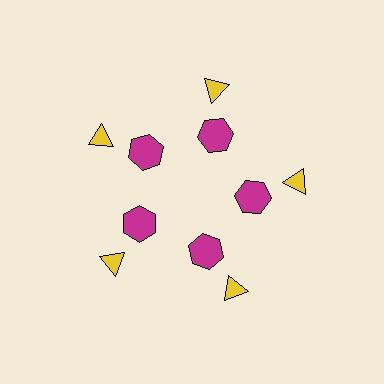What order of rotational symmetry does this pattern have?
This pattern has 5-fold rotational symmetry.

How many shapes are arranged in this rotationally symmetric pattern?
There are 10 shapes, arranged in 5 groups of 2.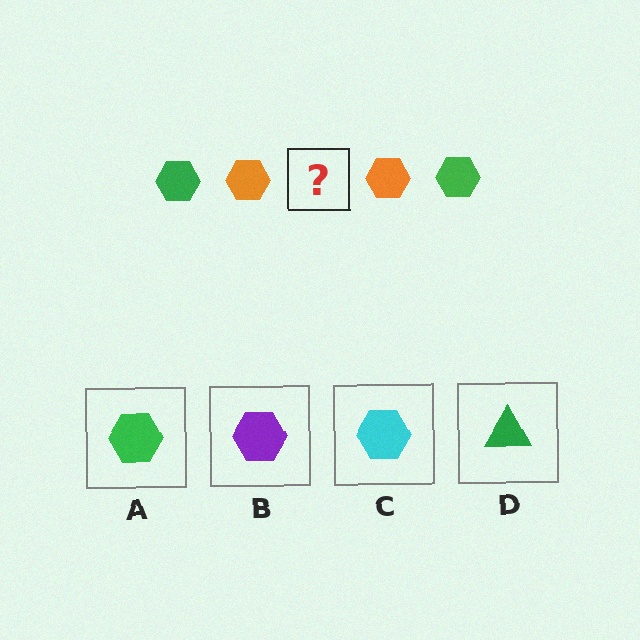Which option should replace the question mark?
Option A.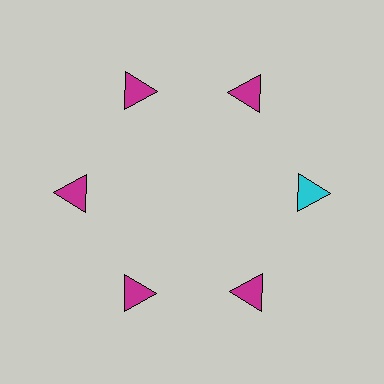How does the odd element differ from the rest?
It has a different color: cyan instead of magenta.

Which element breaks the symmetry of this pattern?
The cyan triangle at roughly the 3 o'clock position breaks the symmetry. All other shapes are magenta triangles.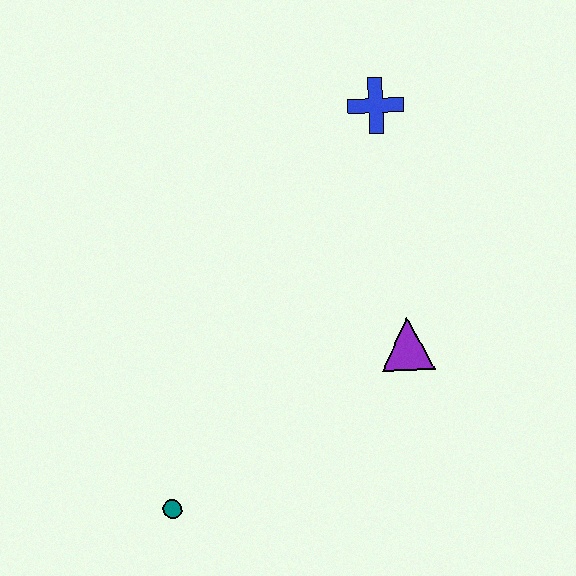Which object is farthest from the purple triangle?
The teal circle is farthest from the purple triangle.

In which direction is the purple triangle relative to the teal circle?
The purple triangle is to the right of the teal circle.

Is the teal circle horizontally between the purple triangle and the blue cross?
No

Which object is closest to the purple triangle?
The blue cross is closest to the purple triangle.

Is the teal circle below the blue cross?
Yes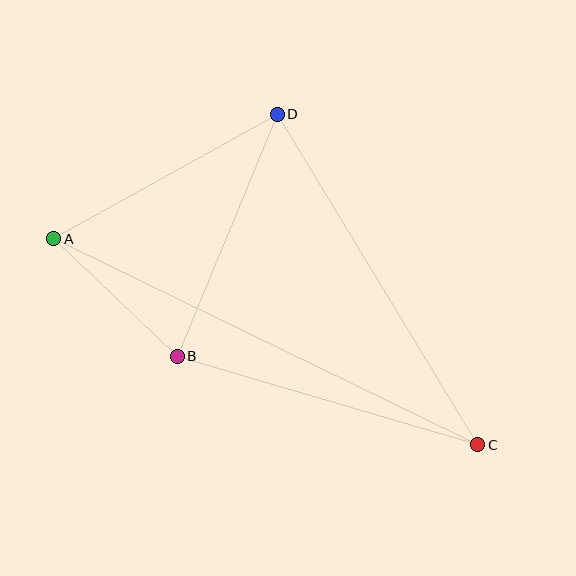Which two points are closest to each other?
Points A and B are closest to each other.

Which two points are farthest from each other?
Points A and C are farthest from each other.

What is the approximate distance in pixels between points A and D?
The distance between A and D is approximately 256 pixels.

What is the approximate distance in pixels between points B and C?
The distance between B and C is approximately 313 pixels.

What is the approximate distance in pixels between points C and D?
The distance between C and D is approximately 387 pixels.